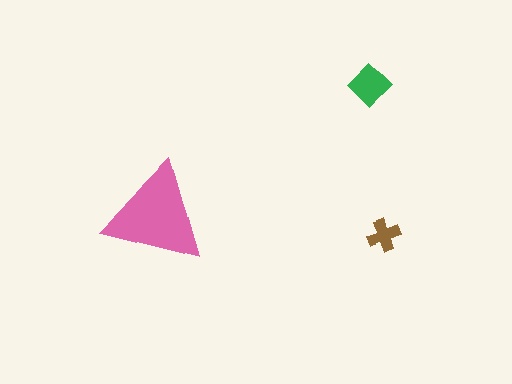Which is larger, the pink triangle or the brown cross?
The pink triangle.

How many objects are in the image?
There are 3 objects in the image.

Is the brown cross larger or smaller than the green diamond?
Smaller.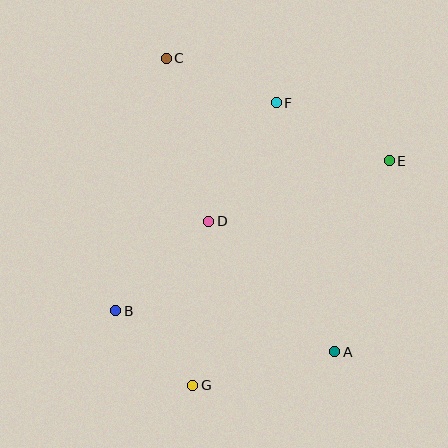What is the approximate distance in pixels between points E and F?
The distance between E and F is approximately 127 pixels.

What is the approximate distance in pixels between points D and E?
The distance between D and E is approximately 190 pixels.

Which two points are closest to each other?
Points B and G are closest to each other.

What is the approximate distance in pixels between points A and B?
The distance between A and B is approximately 223 pixels.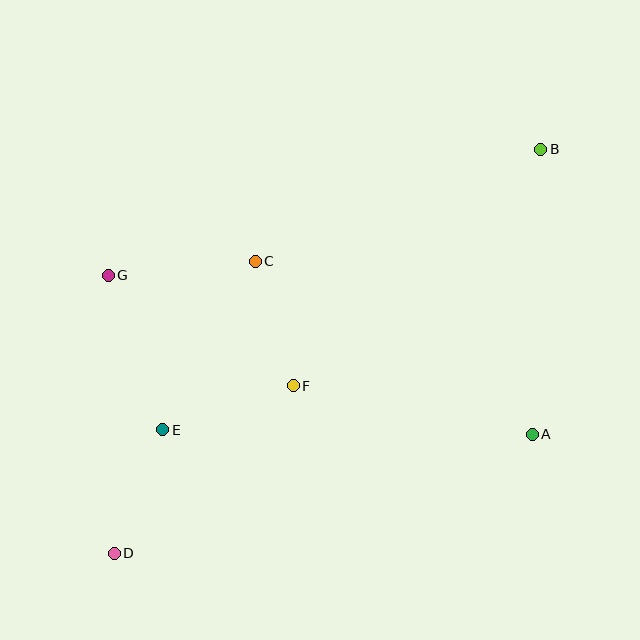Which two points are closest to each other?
Points C and F are closest to each other.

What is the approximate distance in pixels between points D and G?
The distance between D and G is approximately 278 pixels.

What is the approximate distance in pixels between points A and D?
The distance between A and D is approximately 435 pixels.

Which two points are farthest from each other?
Points B and D are farthest from each other.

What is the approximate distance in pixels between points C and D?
The distance between C and D is approximately 324 pixels.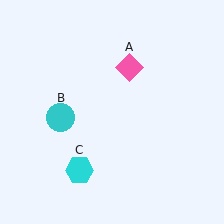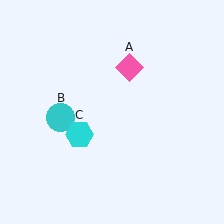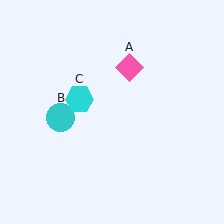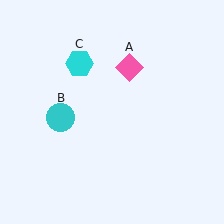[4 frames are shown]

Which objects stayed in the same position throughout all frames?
Pink diamond (object A) and cyan circle (object B) remained stationary.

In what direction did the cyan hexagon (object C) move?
The cyan hexagon (object C) moved up.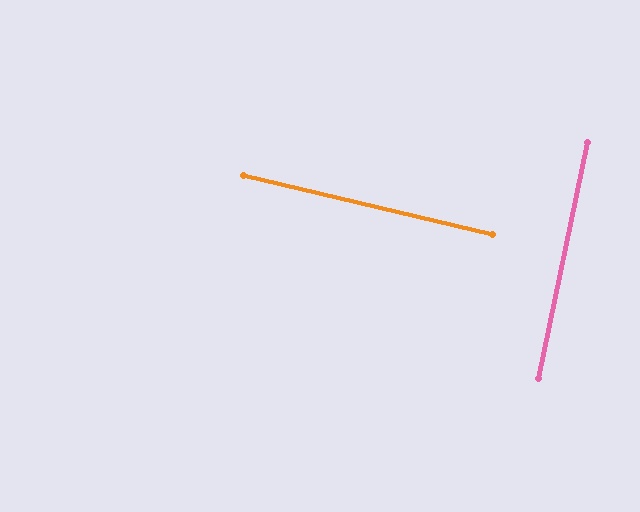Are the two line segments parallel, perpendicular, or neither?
Perpendicular — they meet at approximately 88°.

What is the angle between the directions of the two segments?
Approximately 88 degrees.